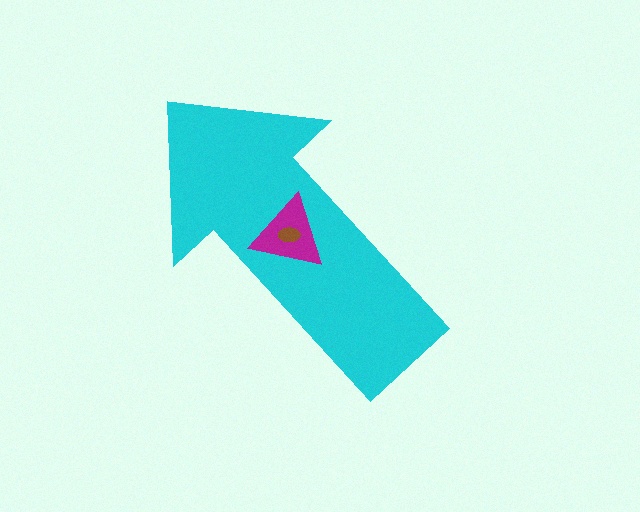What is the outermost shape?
The cyan arrow.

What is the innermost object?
The brown ellipse.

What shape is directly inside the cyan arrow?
The magenta triangle.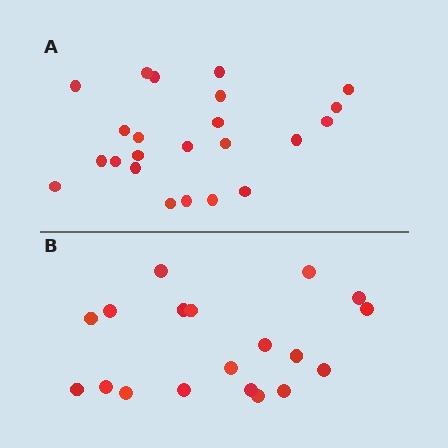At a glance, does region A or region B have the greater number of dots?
Region A (the top region) has more dots.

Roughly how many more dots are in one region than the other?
Region A has about 4 more dots than region B.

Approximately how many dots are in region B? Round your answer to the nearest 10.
About 20 dots. (The exact count is 19, which rounds to 20.)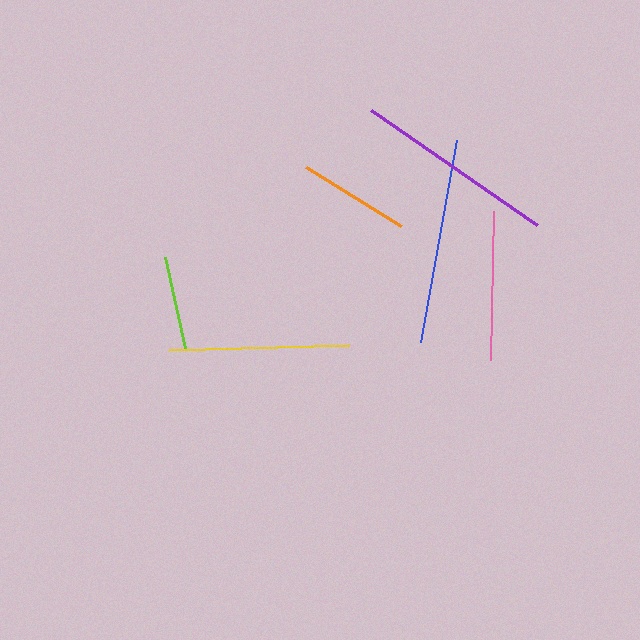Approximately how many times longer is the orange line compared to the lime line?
The orange line is approximately 1.2 times the length of the lime line.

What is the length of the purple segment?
The purple segment is approximately 202 pixels long.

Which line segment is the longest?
The blue line is the longest at approximately 205 pixels.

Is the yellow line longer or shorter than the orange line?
The yellow line is longer than the orange line.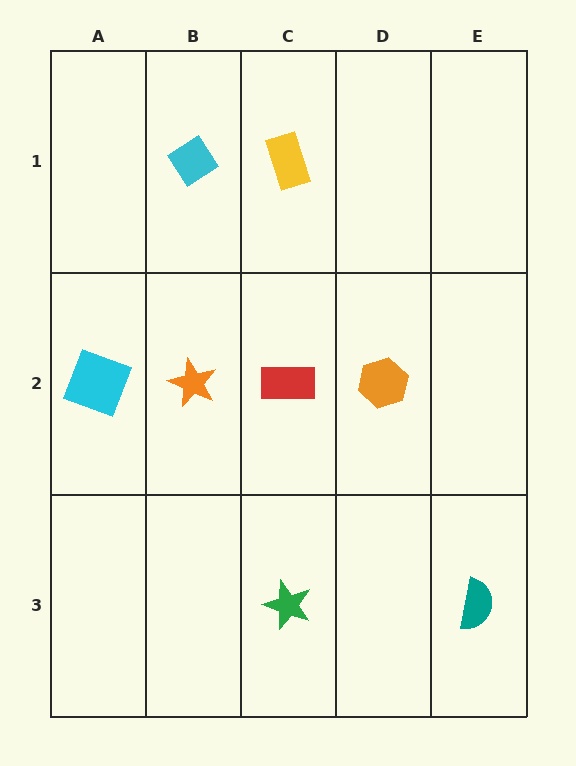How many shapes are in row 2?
4 shapes.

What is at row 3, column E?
A teal semicircle.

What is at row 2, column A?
A cyan square.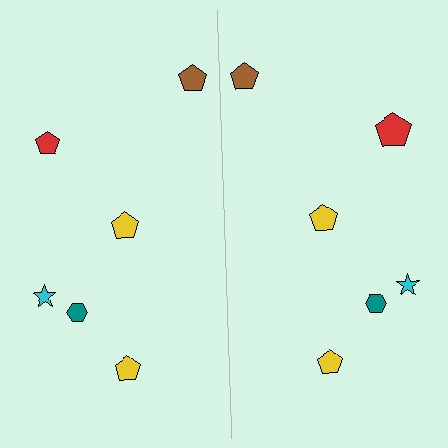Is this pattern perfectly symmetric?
No, the pattern is not perfectly symmetric. The red pentagon on the right side has a different size than its mirror counterpart.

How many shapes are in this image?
There are 12 shapes in this image.